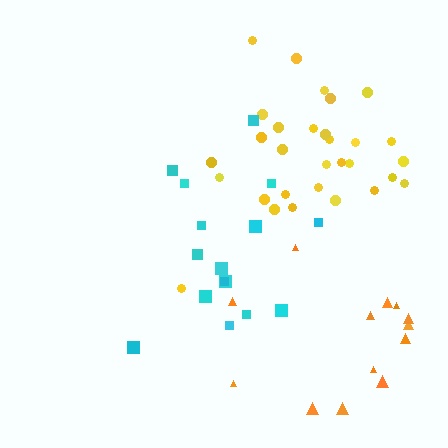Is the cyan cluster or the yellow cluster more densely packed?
Yellow.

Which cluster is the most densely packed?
Yellow.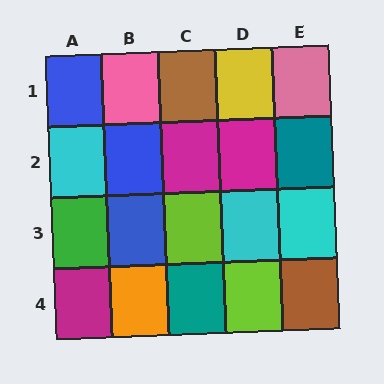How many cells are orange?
1 cell is orange.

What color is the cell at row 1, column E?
Pink.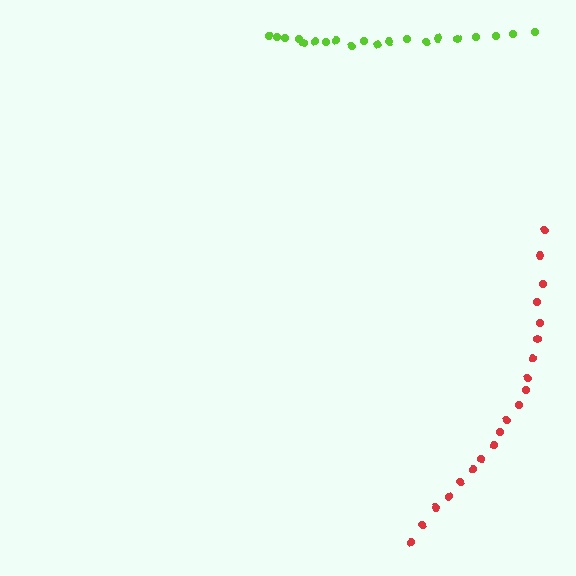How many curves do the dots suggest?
There are 2 distinct paths.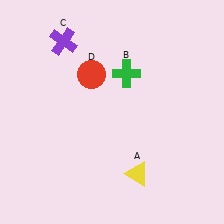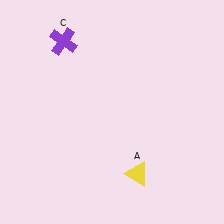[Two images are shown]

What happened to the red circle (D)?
The red circle (D) was removed in Image 2. It was in the top-left area of Image 1.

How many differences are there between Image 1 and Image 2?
There are 2 differences between the two images.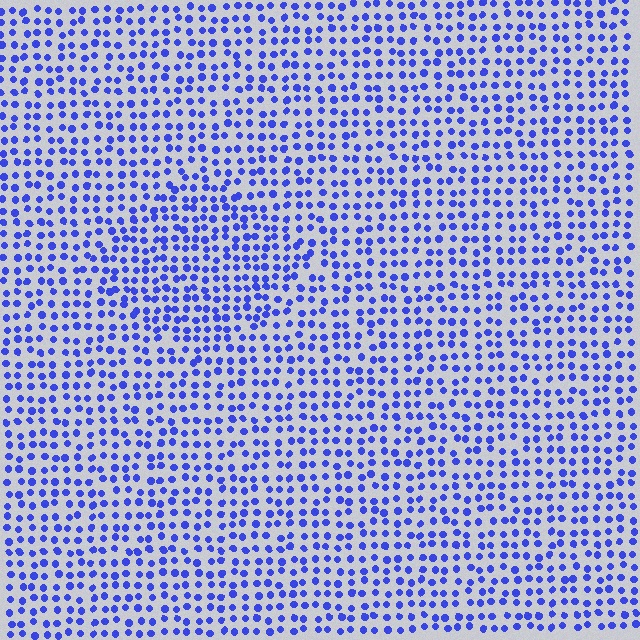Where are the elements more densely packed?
The elements are more densely packed inside the diamond boundary.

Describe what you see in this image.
The image contains small blue elements arranged at two different densities. A diamond-shaped region is visible where the elements are more densely packed than the surrounding area.